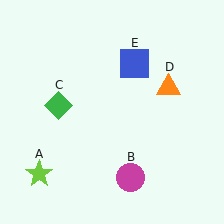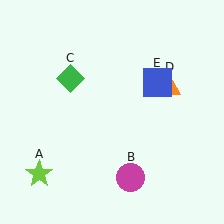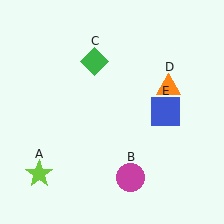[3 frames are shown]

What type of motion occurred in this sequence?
The green diamond (object C), blue square (object E) rotated clockwise around the center of the scene.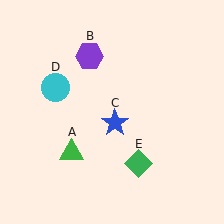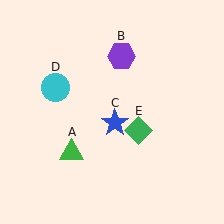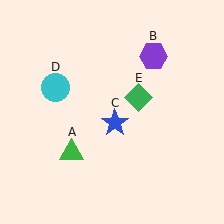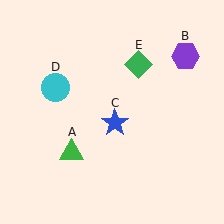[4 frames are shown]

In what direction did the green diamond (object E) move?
The green diamond (object E) moved up.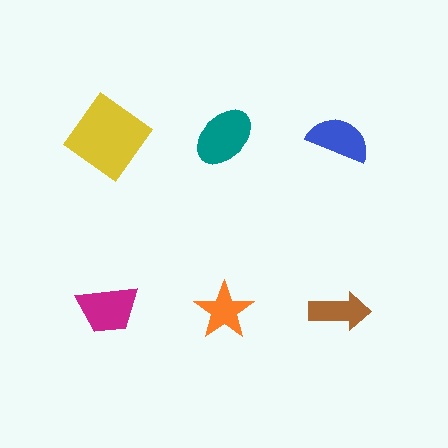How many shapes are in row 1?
3 shapes.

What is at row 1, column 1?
A yellow diamond.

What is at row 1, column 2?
A teal ellipse.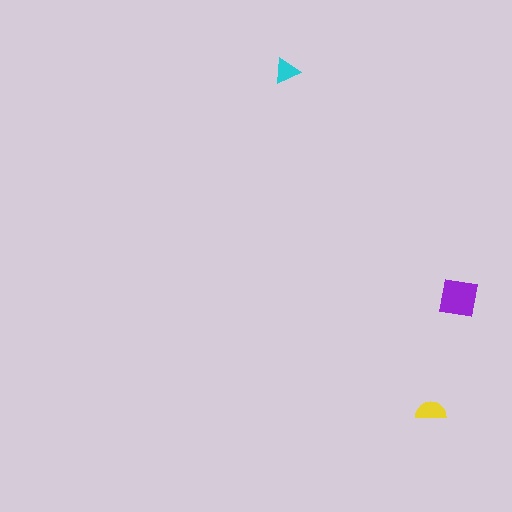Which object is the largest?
The purple square.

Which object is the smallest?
The cyan triangle.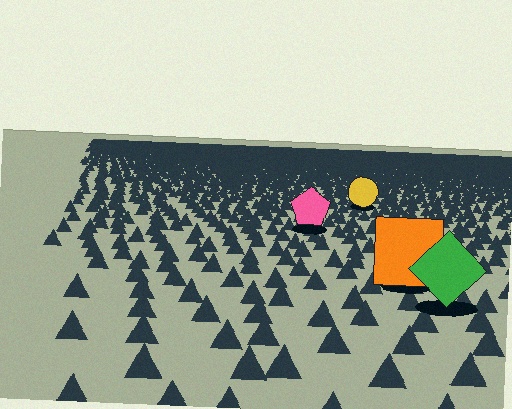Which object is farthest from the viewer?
The yellow circle is farthest from the viewer. It appears smaller and the ground texture around it is denser.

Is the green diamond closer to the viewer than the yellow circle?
Yes. The green diamond is closer — you can tell from the texture gradient: the ground texture is coarser near it.